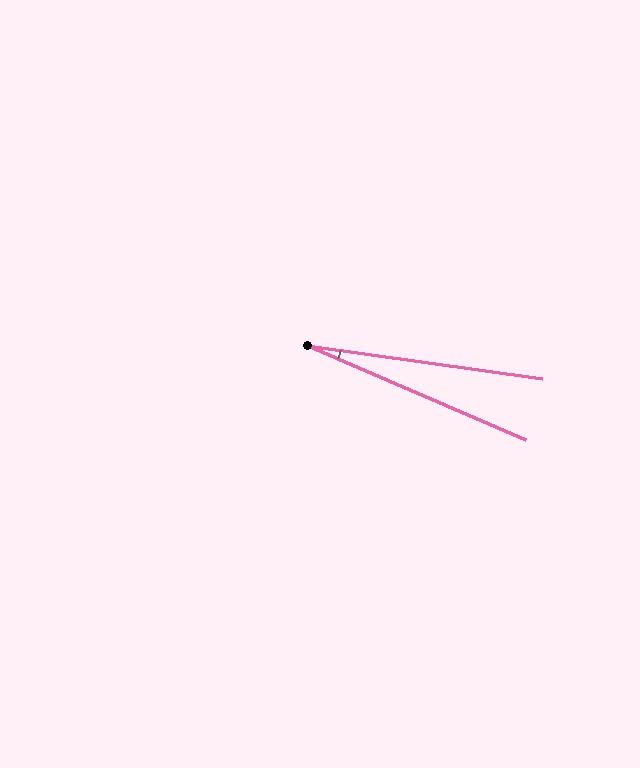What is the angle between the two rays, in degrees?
Approximately 15 degrees.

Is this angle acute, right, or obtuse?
It is acute.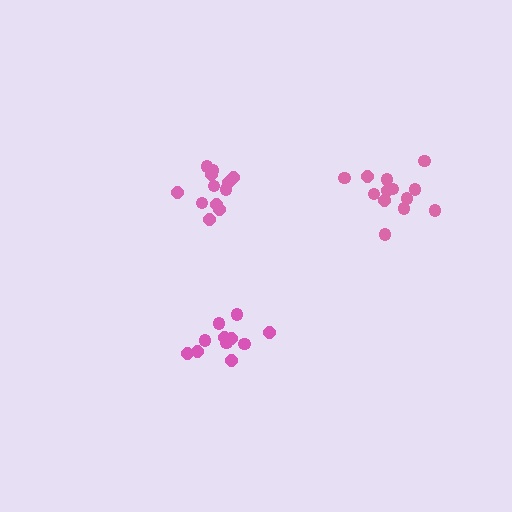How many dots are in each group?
Group 1: 11 dots, Group 2: 13 dots, Group 3: 12 dots (36 total).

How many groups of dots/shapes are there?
There are 3 groups.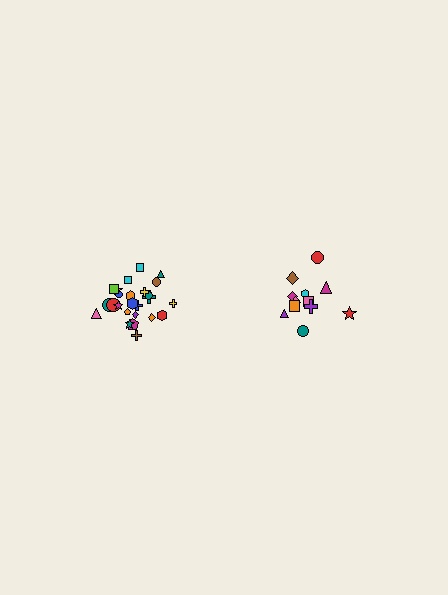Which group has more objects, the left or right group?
The left group.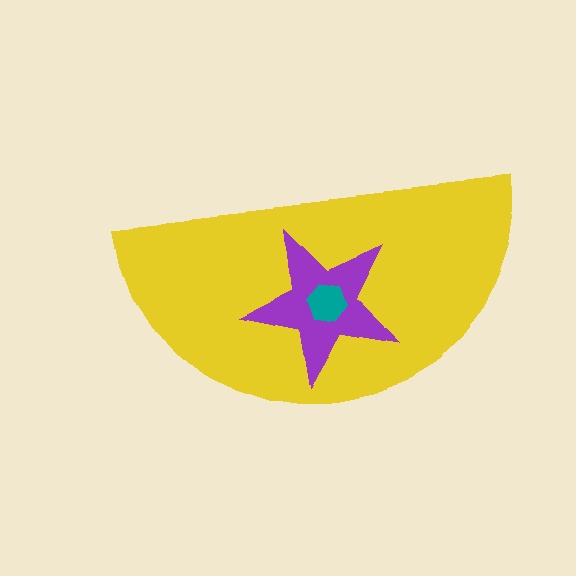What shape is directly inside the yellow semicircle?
The purple star.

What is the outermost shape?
The yellow semicircle.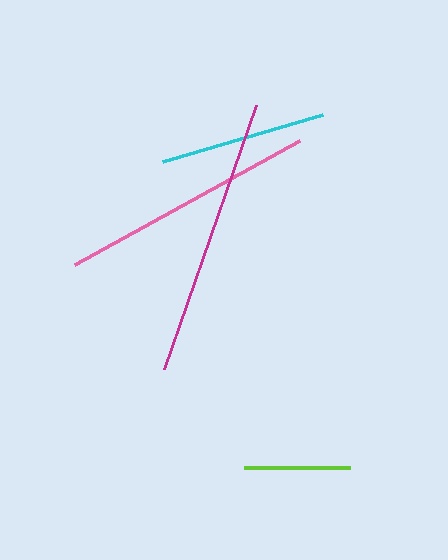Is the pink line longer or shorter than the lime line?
The pink line is longer than the lime line.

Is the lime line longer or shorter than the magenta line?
The magenta line is longer than the lime line.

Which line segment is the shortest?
The lime line is the shortest at approximately 106 pixels.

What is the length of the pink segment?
The pink segment is approximately 256 pixels long.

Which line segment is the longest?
The magenta line is the longest at approximately 279 pixels.